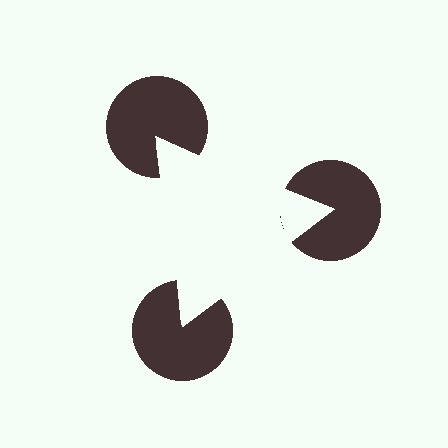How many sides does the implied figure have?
3 sides.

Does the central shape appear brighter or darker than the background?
It typically appears slightly brighter than the background, even though no actual brightness change is drawn.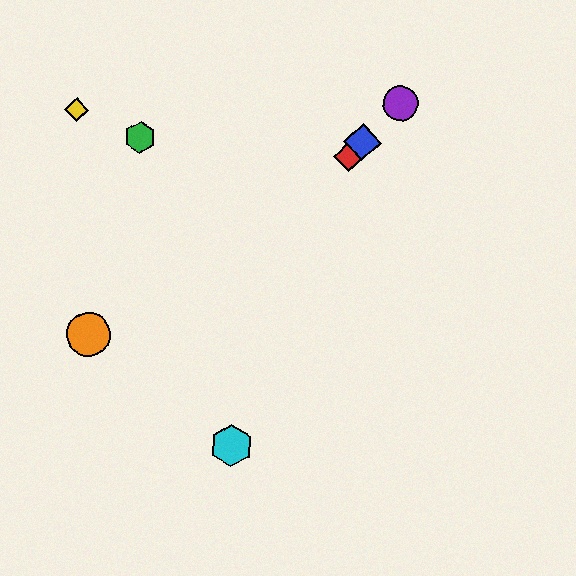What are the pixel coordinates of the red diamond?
The red diamond is at (349, 156).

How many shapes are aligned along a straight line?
3 shapes (the red diamond, the blue diamond, the purple circle) are aligned along a straight line.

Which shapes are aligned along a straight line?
The red diamond, the blue diamond, the purple circle are aligned along a straight line.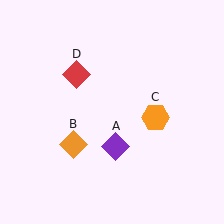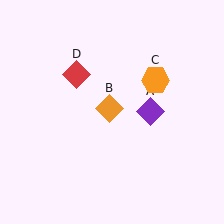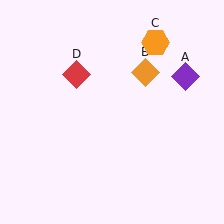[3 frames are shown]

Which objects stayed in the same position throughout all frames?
Red diamond (object D) remained stationary.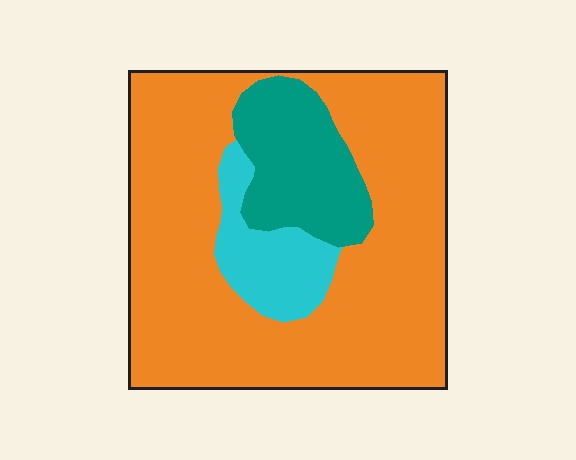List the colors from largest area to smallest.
From largest to smallest: orange, teal, cyan.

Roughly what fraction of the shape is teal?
Teal covers 16% of the shape.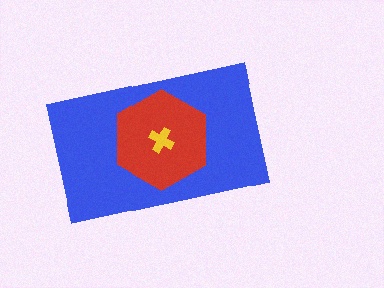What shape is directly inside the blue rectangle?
The red hexagon.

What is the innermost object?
The yellow cross.